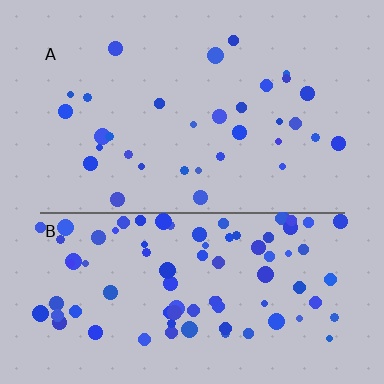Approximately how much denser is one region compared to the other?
Approximately 2.6× — region B over region A.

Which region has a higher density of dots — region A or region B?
B (the bottom).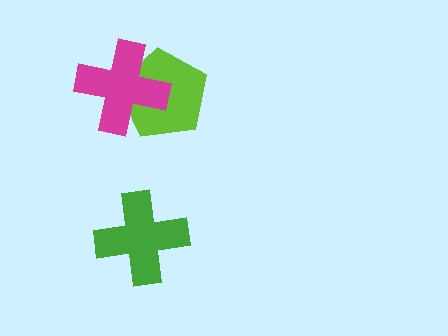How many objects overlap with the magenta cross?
1 object overlaps with the magenta cross.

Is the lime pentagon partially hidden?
Yes, it is partially covered by another shape.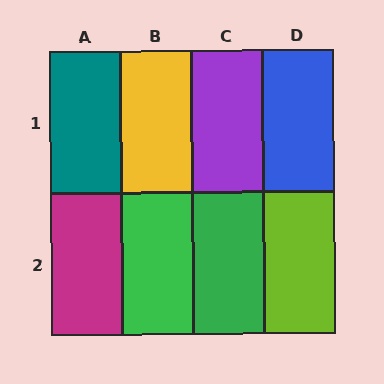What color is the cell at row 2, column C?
Green.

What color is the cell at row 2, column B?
Green.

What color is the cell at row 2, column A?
Magenta.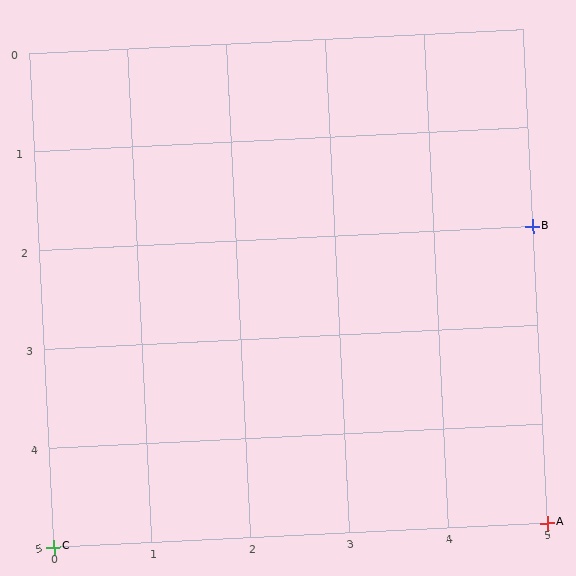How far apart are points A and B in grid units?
Points A and B are 3 rows apart.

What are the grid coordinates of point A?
Point A is at grid coordinates (5, 5).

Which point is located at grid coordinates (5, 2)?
Point B is at (5, 2).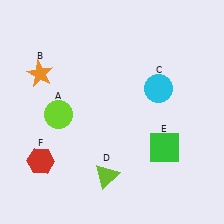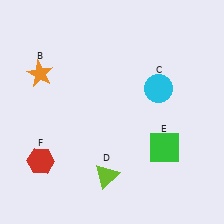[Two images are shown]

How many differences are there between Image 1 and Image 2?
There is 1 difference between the two images.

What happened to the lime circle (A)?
The lime circle (A) was removed in Image 2. It was in the bottom-left area of Image 1.